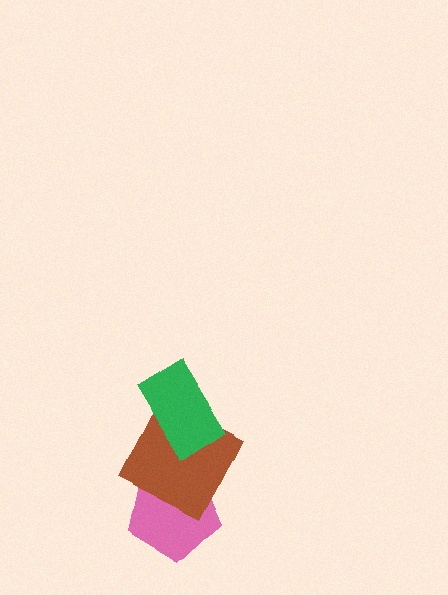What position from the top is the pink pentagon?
The pink pentagon is 3rd from the top.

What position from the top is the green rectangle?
The green rectangle is 1st from the top.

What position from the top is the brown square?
The brown square is 2nd from the top.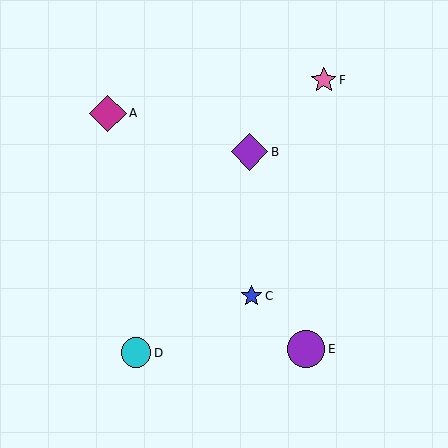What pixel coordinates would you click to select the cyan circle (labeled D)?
Click at (136, 353) to select the cyan circle D.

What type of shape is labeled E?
Shape E is a purple circle.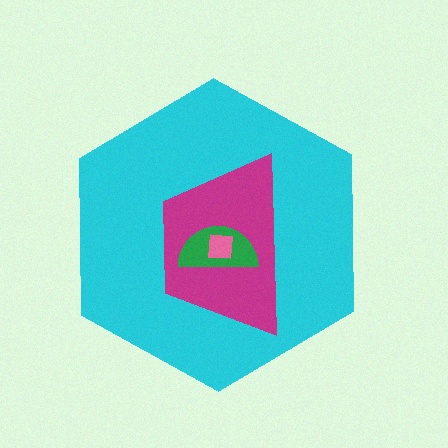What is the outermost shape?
The cyan hexagon.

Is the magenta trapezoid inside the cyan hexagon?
Yes.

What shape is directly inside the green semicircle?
The pink square.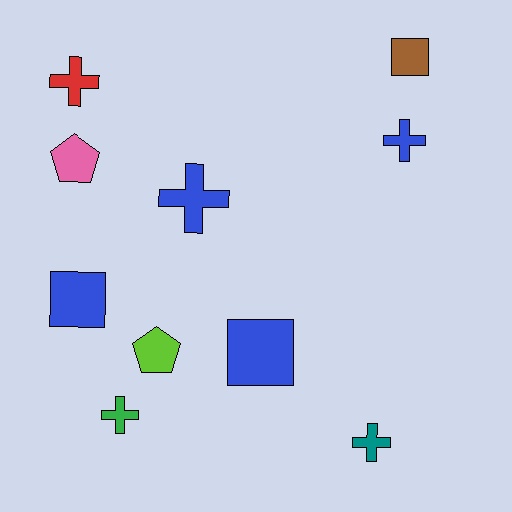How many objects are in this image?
There are 10 objects.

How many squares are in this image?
There are 3 squares.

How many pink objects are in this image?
There is 1 pink object.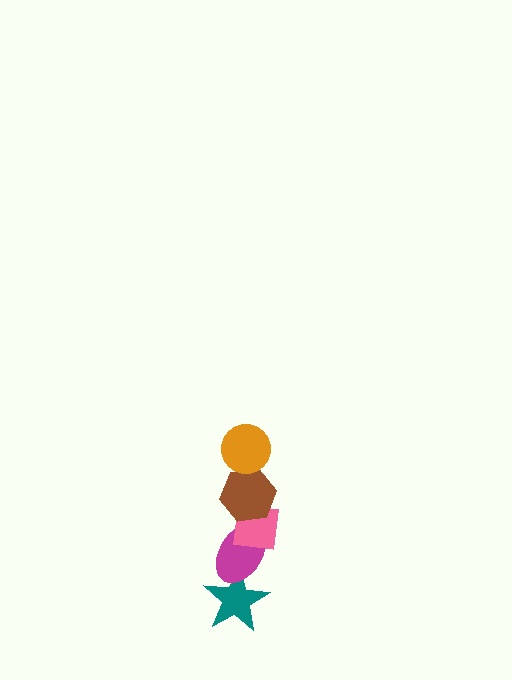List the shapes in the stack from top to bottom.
From top to bottom: the orange circle, the brown hexagon, the pink square, the magenta ellipse, the teal star.